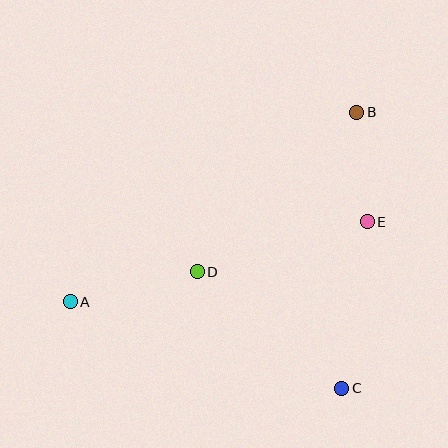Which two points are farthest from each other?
Points A and B are farthest from each other.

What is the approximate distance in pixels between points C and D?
The distance between C and D is approximately 185 pixels.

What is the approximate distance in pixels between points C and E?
The distance between C and E is approximately 168 pixels.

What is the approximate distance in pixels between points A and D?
The distance between A and D is approximately 131 pixels.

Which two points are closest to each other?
Points B and E are closest to each other.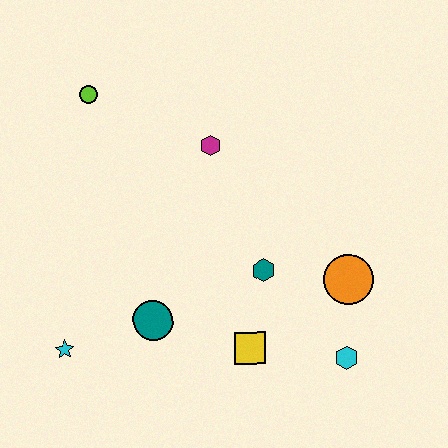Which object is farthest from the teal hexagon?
The lime circle is farthest from the teal hexagon.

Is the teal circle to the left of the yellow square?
Yes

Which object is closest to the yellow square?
The teal hexagon is closest to the yellow square.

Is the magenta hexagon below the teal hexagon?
No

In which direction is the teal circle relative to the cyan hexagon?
The teal circle is to the left of the cyan hexagon.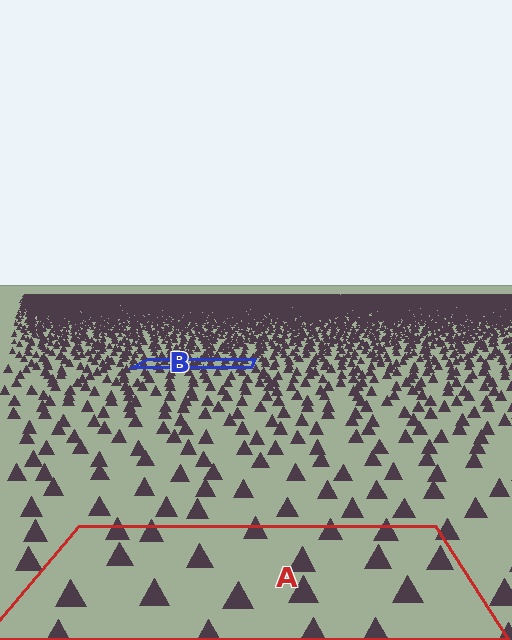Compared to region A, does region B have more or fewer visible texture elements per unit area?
Region B has more texture elements per unit area — they are packed more densely because it is farther away.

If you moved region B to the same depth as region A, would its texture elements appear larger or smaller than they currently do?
They would appear larger. At a closer depth, the same texture elements are projected at a bigger on-screen size.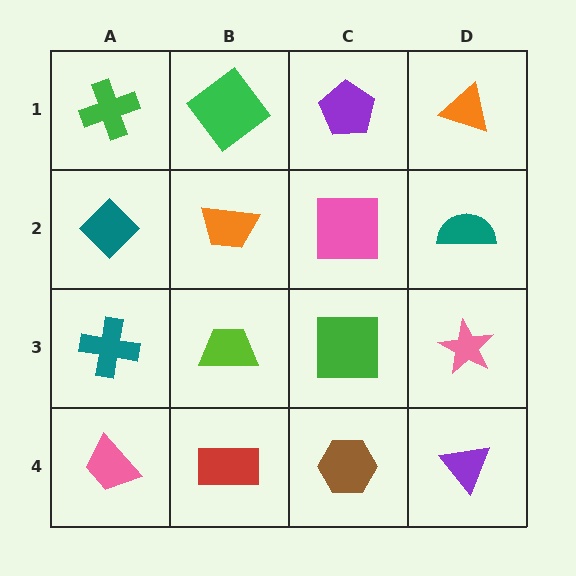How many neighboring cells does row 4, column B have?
3.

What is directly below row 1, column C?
A pink square.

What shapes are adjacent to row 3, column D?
A teal semicircle (row 2, column D), a purple triangle (row 4, column D), a green square (row 3, column C).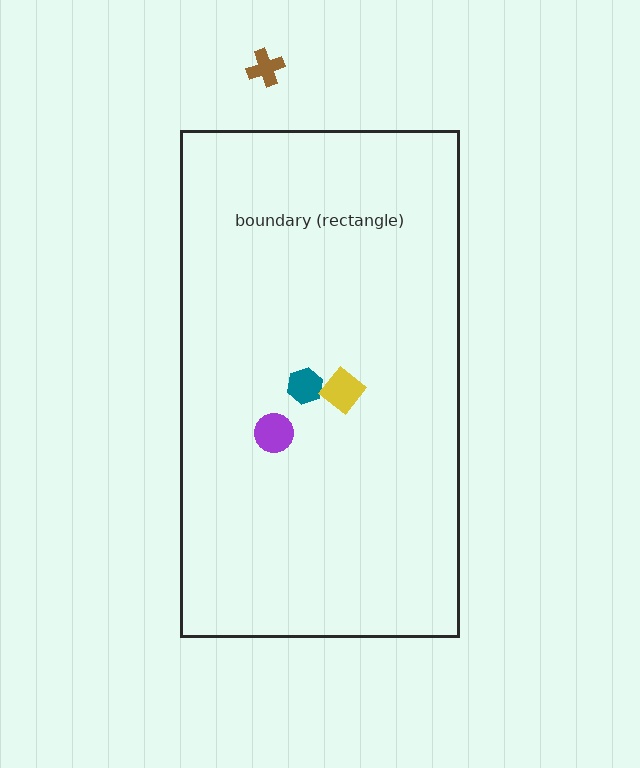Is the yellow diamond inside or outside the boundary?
Inside.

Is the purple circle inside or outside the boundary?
Inside.